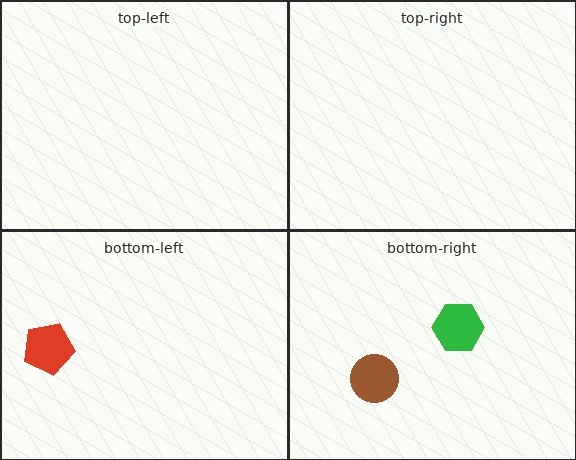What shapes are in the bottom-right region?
The green hexagon, the brown circle.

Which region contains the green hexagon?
The bottom-right region.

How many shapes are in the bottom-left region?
1.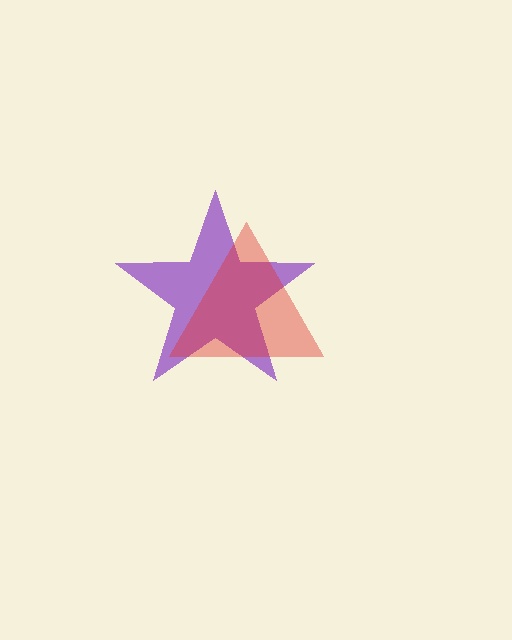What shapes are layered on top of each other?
The layered shapes are: a purple star, a red triangle.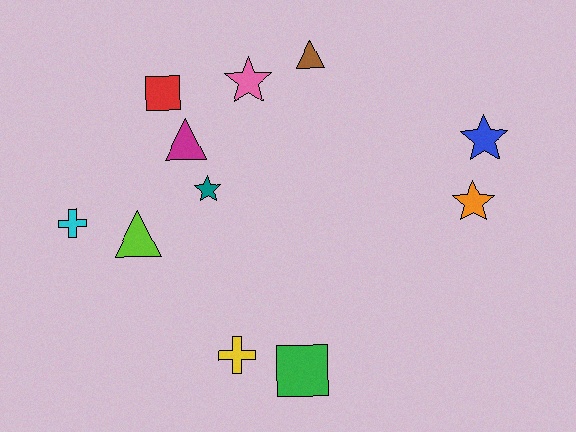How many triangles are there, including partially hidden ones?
There are 3 triangles.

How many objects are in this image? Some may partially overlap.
There are 11 objects.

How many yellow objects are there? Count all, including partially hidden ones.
There is 1 yellow object.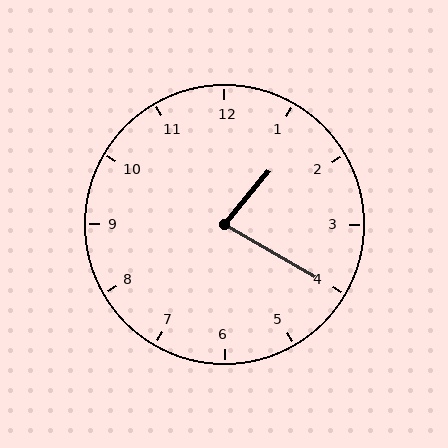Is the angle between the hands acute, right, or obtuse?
It is acute.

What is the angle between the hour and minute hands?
Approximately 80 degrees.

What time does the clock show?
1:20.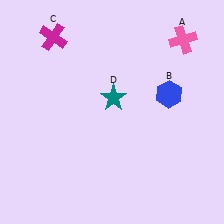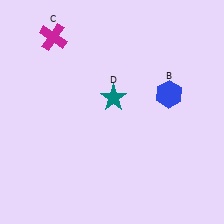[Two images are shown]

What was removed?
The pink cross (A) was removed in Image 2.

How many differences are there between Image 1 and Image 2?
There is 1 difference between the two images.